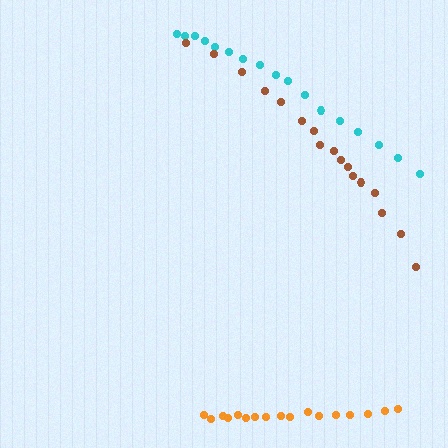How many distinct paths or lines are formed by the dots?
There are 3 distinct paths.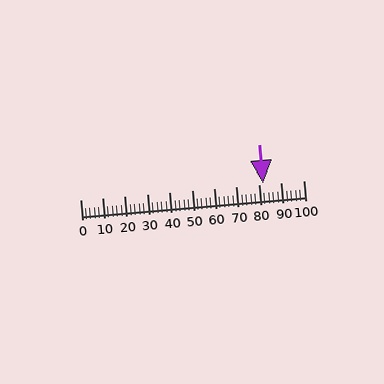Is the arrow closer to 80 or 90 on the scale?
The arrow is closer to 80.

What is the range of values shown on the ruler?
The ruler shows values from 0 to 100.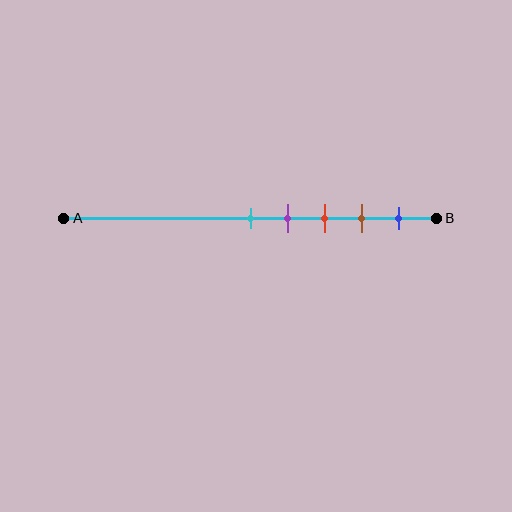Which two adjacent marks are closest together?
The cyan and purple marks are the closest adjacent pair.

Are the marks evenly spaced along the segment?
Yes, the marks are approximately evenly spaced.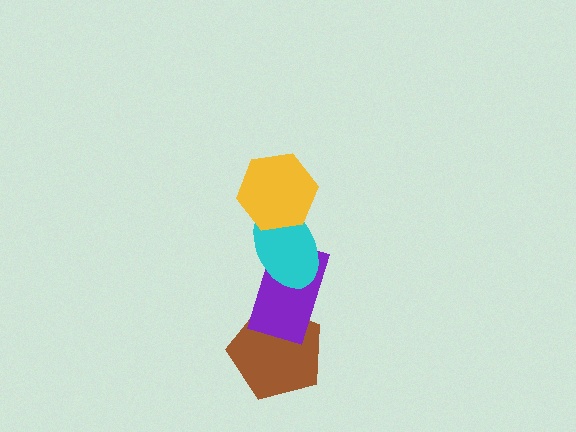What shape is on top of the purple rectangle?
The cyan ellipse is on top of the purple rectangle.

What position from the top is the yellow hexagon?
The yellow hexagon is 1st from the top.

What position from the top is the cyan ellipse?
The cyan ellipse is 2nd from the top.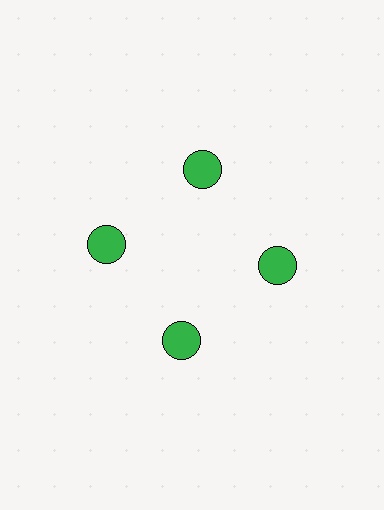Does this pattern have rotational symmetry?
Yes, this pattern has 4-fold rotational symmetry. It looks the same after rotating 90 degrees around the center.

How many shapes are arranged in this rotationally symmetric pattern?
There are 4 shapes, arranged in 4 groups of 1.